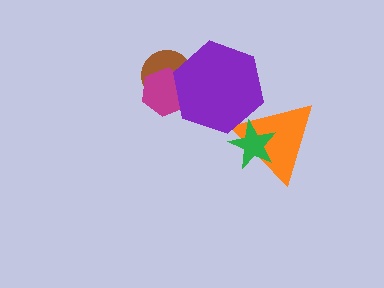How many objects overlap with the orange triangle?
2 objects overlap with the orange triangle.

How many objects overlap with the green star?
1 object overlaps with the green star.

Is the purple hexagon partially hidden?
No, no other shape covers it.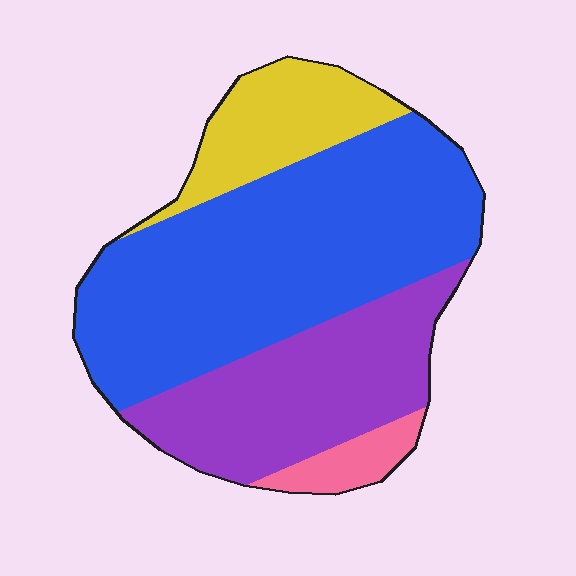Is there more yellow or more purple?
Purple.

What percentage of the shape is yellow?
Yellow takes up about one eighth (1/8) of the shape.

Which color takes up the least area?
Pink, at roughly 5%.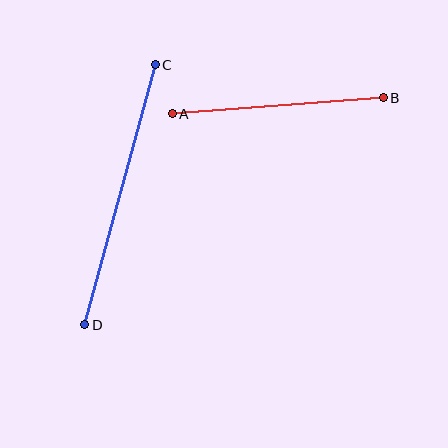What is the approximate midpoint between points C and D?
The midpoint is at approximately (120, 195) pixels.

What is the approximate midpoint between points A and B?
The midpoint is at approximately (278, 106) pixels.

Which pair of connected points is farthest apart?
Points C and D are farthest apart.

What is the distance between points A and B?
The distance is approximately 212 pixels.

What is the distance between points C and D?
The distance is approximately 270 pixels.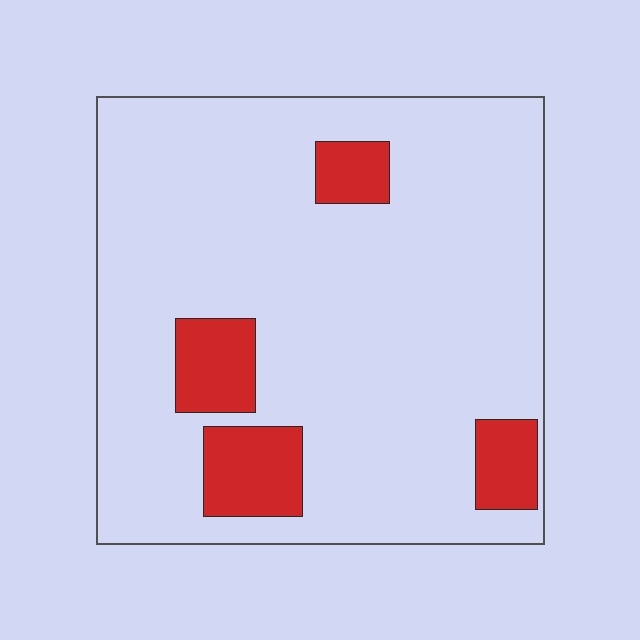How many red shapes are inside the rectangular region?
4.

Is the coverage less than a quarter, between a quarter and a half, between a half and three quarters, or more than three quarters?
Less than a quarter.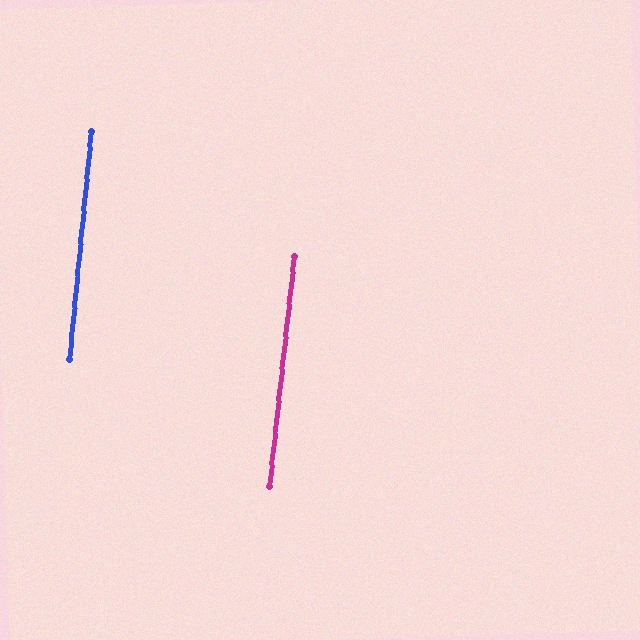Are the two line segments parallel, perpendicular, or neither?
Parallel — their directions differ by only 0.7°.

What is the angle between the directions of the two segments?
Approximately 1 degree.